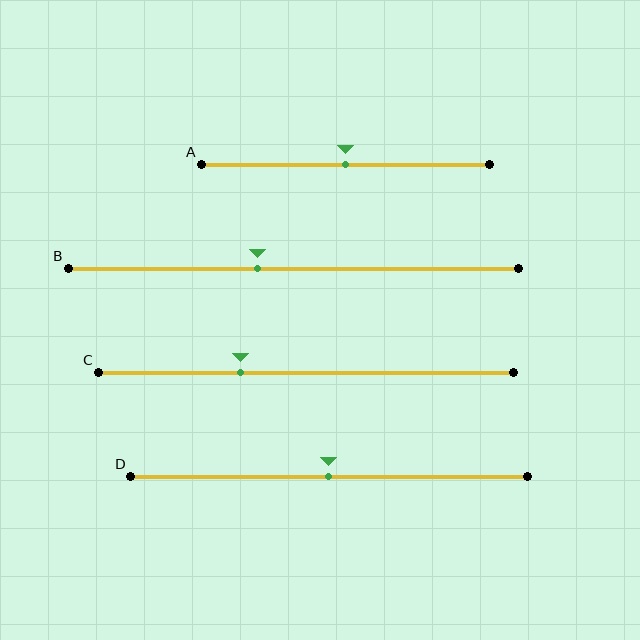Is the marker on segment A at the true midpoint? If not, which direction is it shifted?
Yes, the marker on segment A is at the true midpoint.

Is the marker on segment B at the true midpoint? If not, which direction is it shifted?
No, the marker on segment B is shifted to the left by about 8% of the segment length.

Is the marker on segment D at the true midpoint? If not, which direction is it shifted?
Yes, the marker on segment D is at the true midpoint.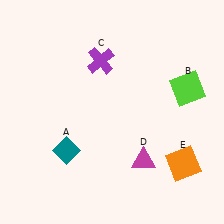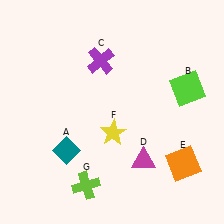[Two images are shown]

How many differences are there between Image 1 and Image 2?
There are 2 differences between the two images.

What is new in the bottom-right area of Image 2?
A yellow star (F) was added in the bottom-right area of Image 2.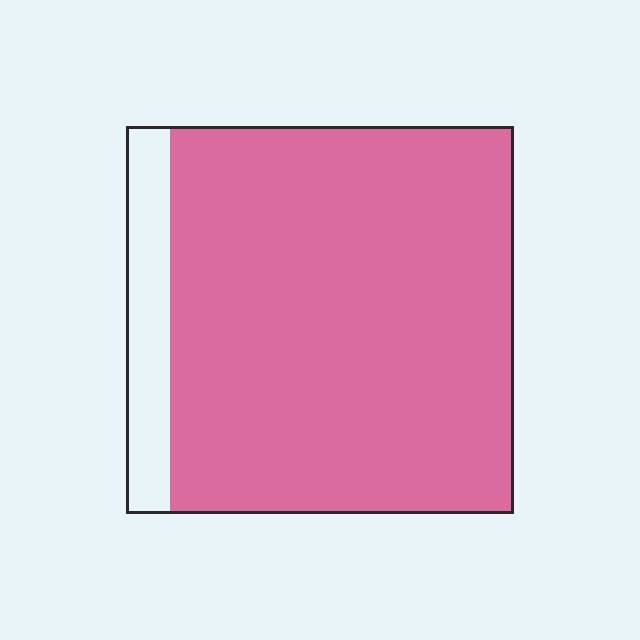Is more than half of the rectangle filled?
Yes.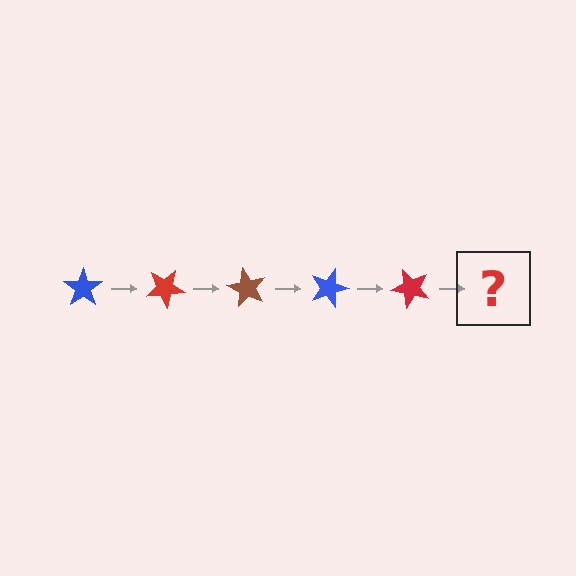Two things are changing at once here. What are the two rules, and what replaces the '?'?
The two rules are that it rotates 30 degrees each step and the color cycles through blue, red, and brown. The '?' should be a brown star, rotated 150 degrees from the start.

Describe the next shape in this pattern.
It should be a brown star, rotated 150 degrees from the start.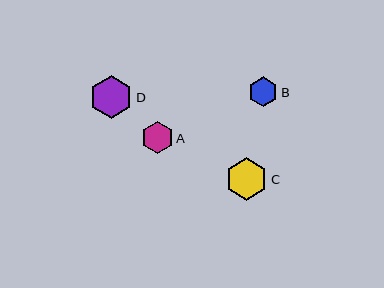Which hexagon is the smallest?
Hexagon B is the smallest with a size of approximately 29 pixels.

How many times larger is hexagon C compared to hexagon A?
Hexagon C is approximately 1.3 times the size of hexagon A.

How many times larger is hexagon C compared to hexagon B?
Hexagon C is approximately 1.4 times the size of hexagon B.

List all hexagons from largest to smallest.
From largest to smallest: D, C, A, B.